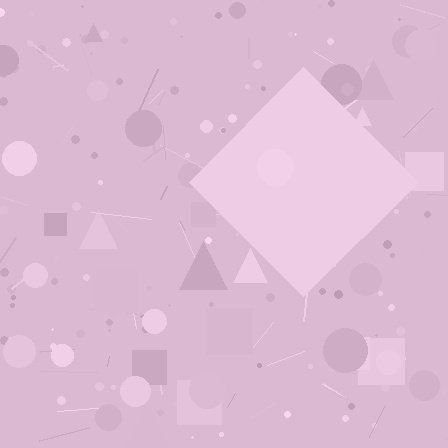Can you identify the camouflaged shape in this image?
The camouflaged shape is a diamond.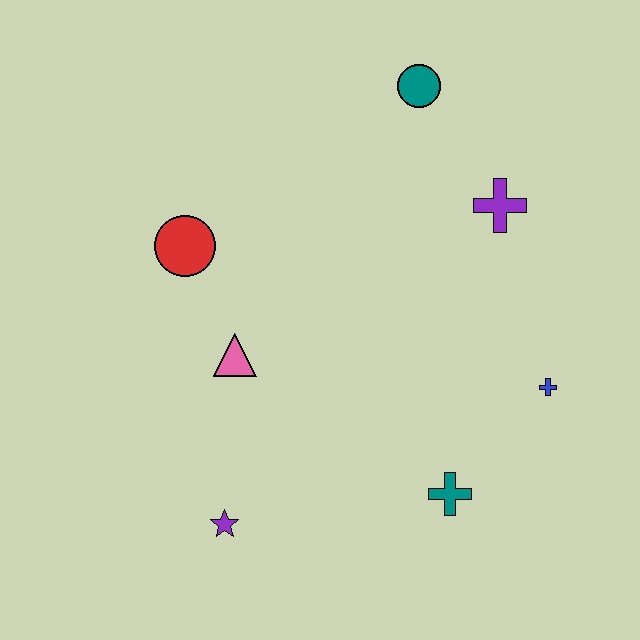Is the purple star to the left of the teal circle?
Yes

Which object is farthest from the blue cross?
The red circle is farthest from the blue cross.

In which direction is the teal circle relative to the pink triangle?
The teal circle is above the pink triangle.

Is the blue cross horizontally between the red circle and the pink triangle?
No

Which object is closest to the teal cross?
The blue cross is closest to the teal cross.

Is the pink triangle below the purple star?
No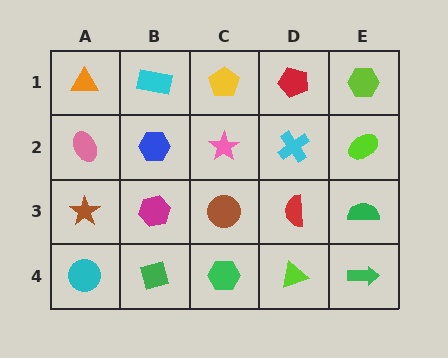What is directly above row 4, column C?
A brown circle.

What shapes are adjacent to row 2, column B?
A cyan rectangle (row 1, column B), a magenta hexagon (row 3, column B), a pink ellipse (row 2, column A), a pink star (row 2, column C).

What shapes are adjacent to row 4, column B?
A magenta hexagon (row 3, column B), a cyan circle (row 4, column A), a green hexagon (row 4, column C).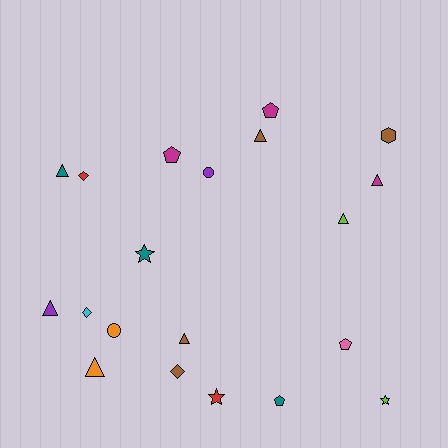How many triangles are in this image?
There are 7 triangles.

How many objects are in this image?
There are 20 objects.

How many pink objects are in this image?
There is 1 pink object.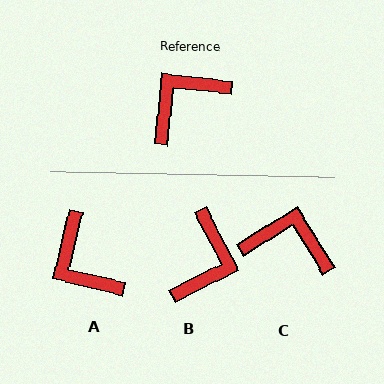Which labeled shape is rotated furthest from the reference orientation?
B, about 147 degrees away.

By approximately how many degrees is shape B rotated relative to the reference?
Approximately 147 degrees clockwise.